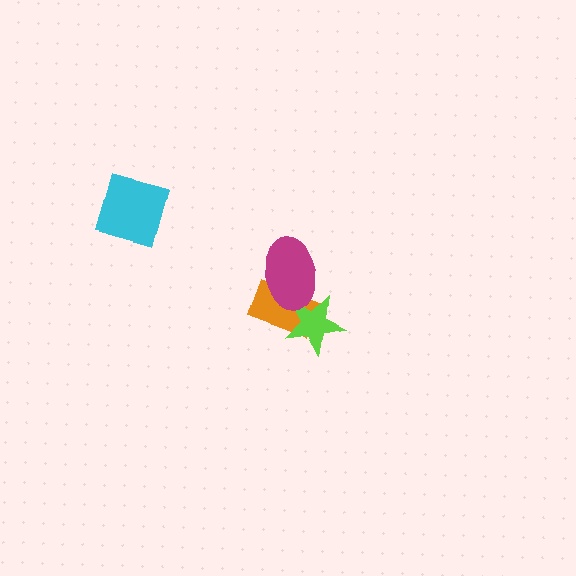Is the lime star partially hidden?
Yes, it is partially covered by another shape.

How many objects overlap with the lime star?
2 objects overlap with the lime star.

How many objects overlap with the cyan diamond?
0 objects overlap with the cyan diamond.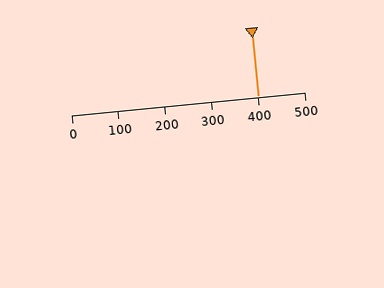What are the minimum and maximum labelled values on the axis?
The axis runs from 0 to 500.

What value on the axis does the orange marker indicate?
The marker indicates approximately 400.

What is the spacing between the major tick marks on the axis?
The major ticks are spaced 100 apart.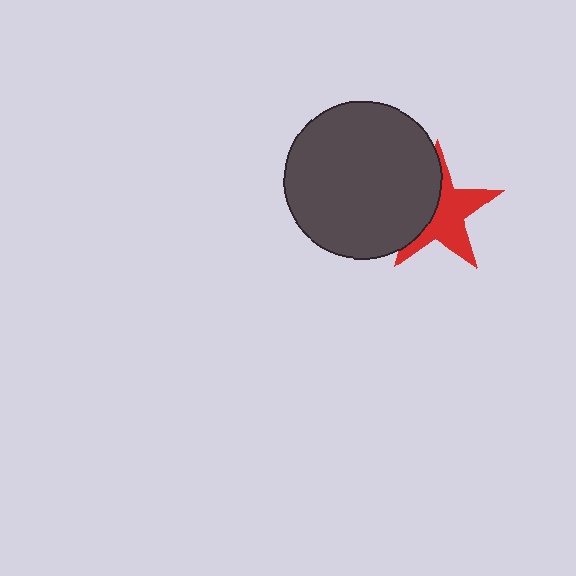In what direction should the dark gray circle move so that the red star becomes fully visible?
The dark gray circle should move left. That is the shortest direction to clear the overlap and leave the red star fully visible.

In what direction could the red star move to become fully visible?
The red star could move right. That would shift it out from behind the dark gray circle entirely.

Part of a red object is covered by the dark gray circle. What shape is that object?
It is a star.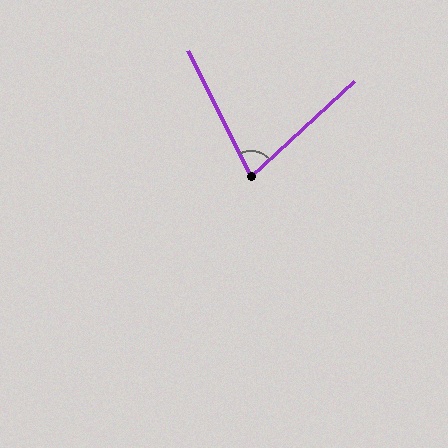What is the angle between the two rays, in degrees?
Approximately 74 degrees.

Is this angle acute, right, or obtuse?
It is acute.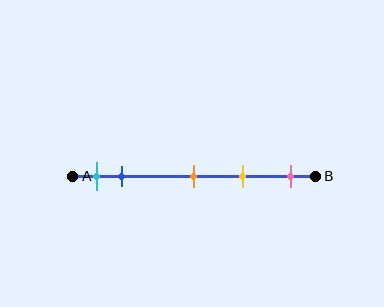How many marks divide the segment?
There are 5 marks dividing the segment.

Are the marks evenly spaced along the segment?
No, the marks are not evenly spaced.